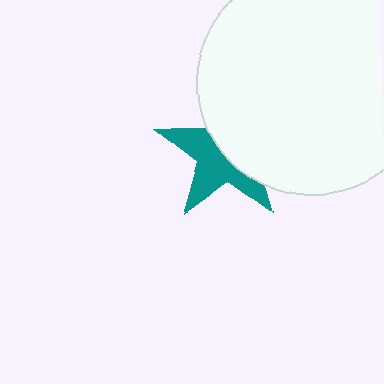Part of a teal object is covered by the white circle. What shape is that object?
It is a star.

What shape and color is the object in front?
The object in front is a white circle.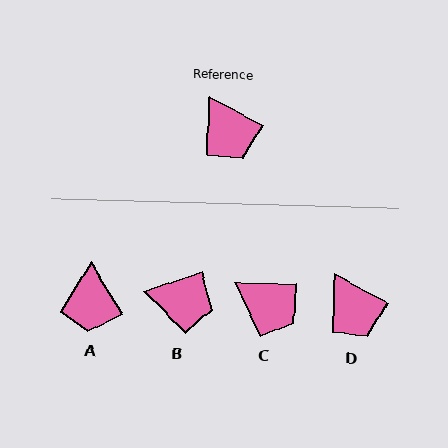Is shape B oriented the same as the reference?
No, it is off by about 47 degrees.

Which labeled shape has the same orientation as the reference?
D.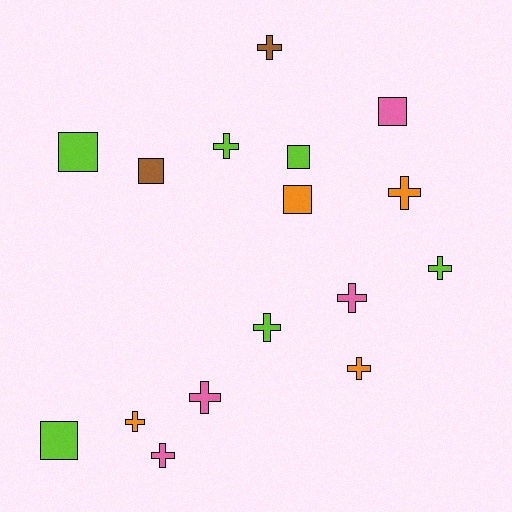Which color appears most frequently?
Lime, with 6 objects.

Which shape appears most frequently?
Cross, with 10 objects.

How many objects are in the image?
There are 16 objects.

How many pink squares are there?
There is 1 pink square.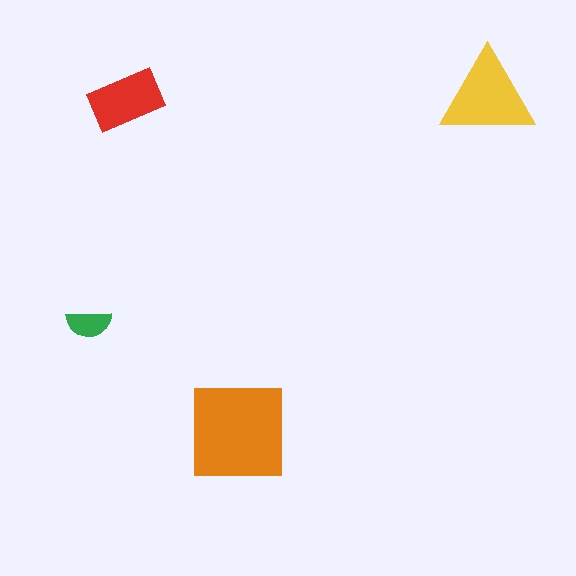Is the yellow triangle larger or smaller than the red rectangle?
Larger.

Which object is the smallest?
The green semicircle.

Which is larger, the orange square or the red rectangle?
The orange square.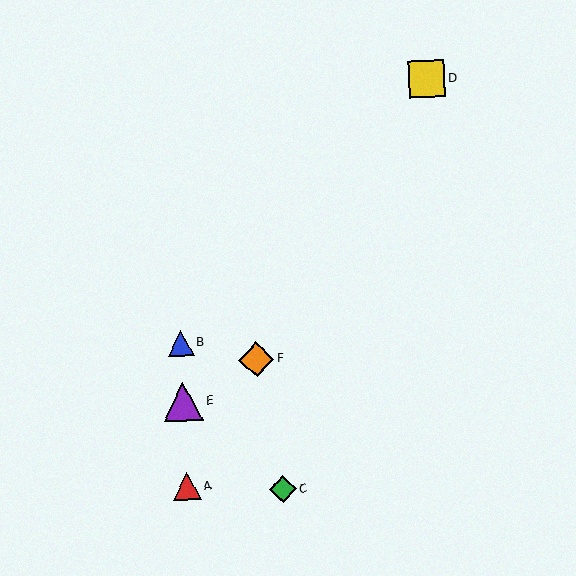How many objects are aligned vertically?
3 objects (A, B, E) are aligned vertically.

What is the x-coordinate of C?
Object C is at x≈283.